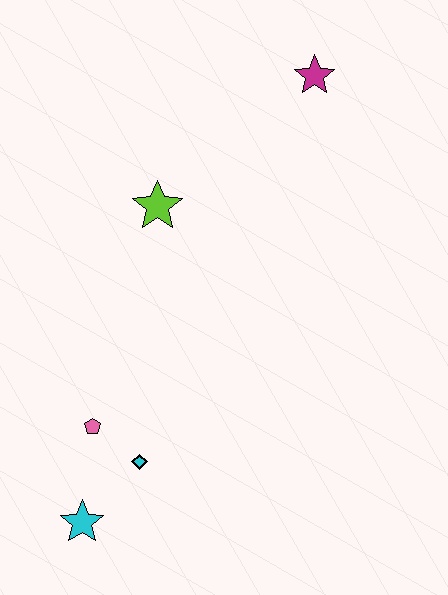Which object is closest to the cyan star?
The cyan diamond is closest to the cyan star.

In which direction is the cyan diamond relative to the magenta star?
The cyan diamond is below the magenta star.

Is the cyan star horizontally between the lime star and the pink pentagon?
No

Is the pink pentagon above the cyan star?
Yes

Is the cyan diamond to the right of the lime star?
No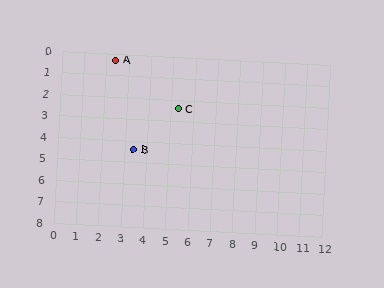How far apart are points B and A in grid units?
Points B and A are about 4.2 grid units apart.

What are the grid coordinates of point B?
Point B is at approximately (3.4, 4.4).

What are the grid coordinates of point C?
Point C is at approximately (5.3, 2.4).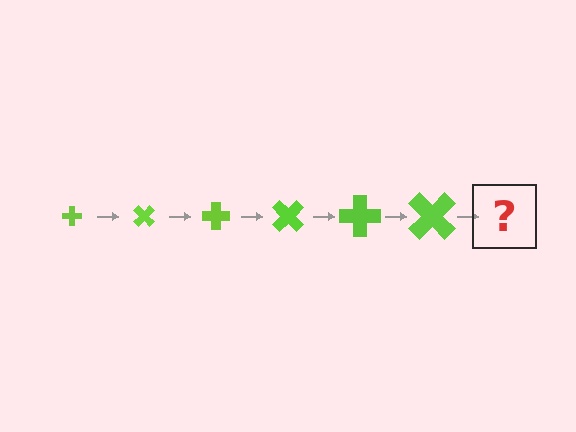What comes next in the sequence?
The next element should be a cross, larger than the previous one and rotated 270 degrees from the start.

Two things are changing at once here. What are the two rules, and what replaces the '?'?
The two rules are that the cross grows larger each step and it rotates 45 degrees each step. The '?' should be a cross, larger than the previous one and rotated 270 degrees from the start.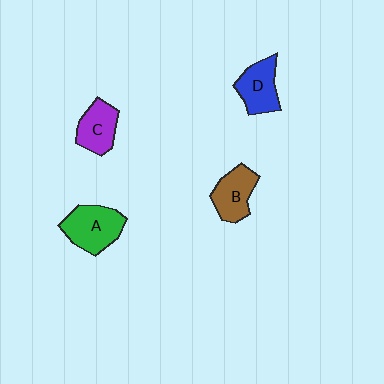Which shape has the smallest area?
Shape C (purple).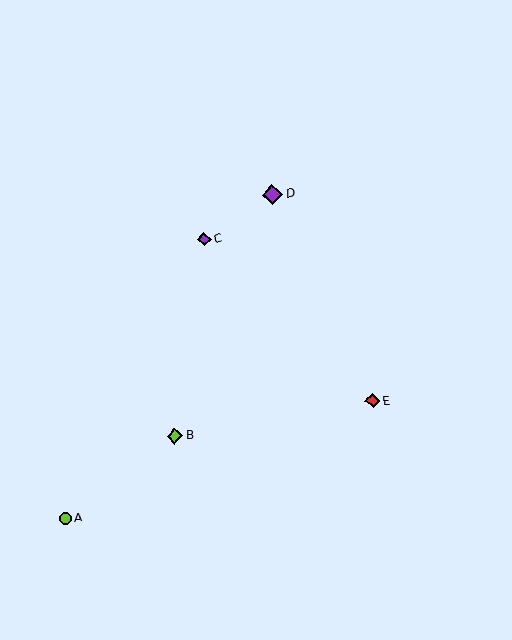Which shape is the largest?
The purple diamond (labeled D) is the largest.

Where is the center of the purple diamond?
The center of the purple diamond is at (272, 195).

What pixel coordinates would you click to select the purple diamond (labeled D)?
Click at (272, 195) to select the purple diamond D.